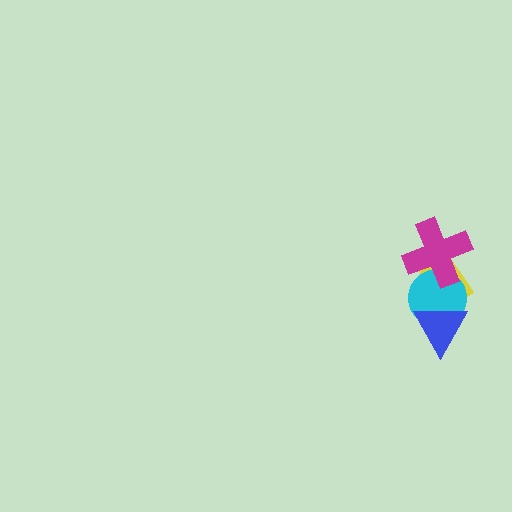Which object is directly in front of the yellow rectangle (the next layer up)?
The cyan circle is directly in front of the yellow rectangle.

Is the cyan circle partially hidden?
Yes, it is partially covered by another shape.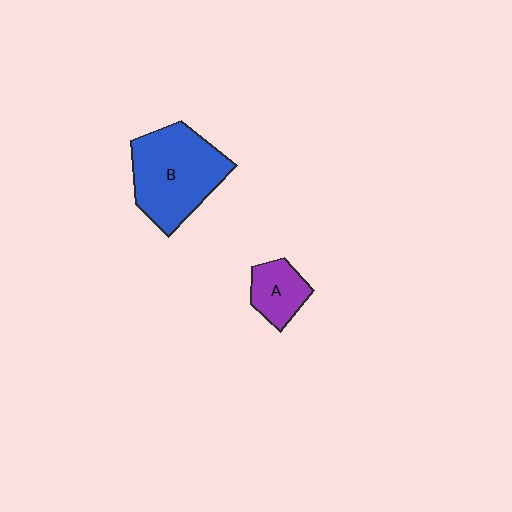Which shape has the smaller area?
Shape A (purple).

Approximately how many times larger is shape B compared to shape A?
Approximately 2.4 times.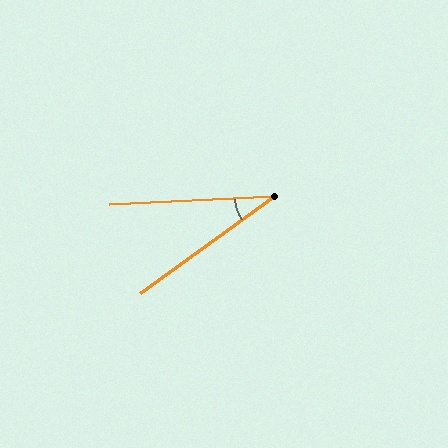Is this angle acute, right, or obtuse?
It is acute.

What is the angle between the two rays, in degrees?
Approximately 33 degrees.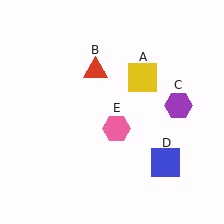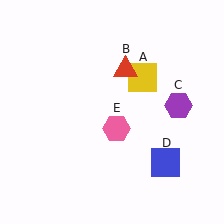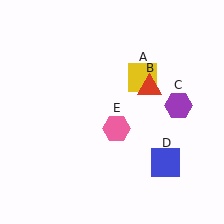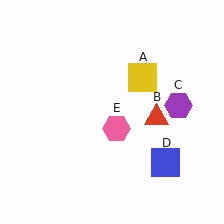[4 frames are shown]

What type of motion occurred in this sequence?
The red triangle (object B) rotated clockwise around the center of the scene.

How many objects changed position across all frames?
1 object changed position: red triangle (object B).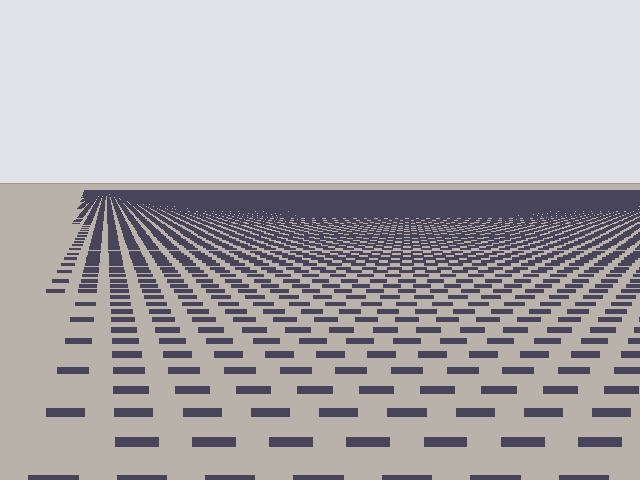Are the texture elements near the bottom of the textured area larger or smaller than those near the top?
Larger. Near the bottom, elements are closer to the viewer and appear at a bigger on-screen size.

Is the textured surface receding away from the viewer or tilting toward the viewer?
The surface is receding away from the viewer. Texture elements get smaller and denser toward the top.